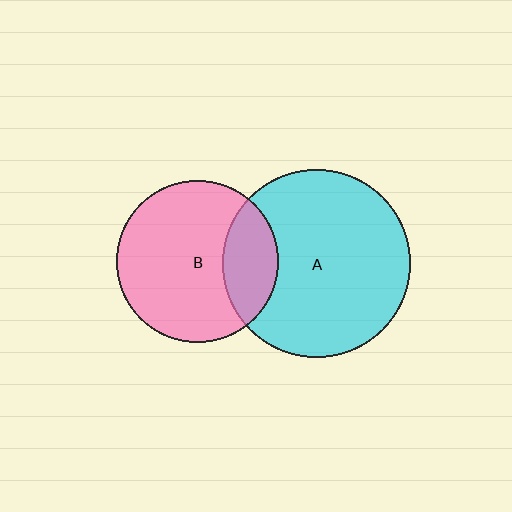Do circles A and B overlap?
Yes.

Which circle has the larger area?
Circle A (cyan).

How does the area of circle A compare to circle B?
Approximately 1.4 times.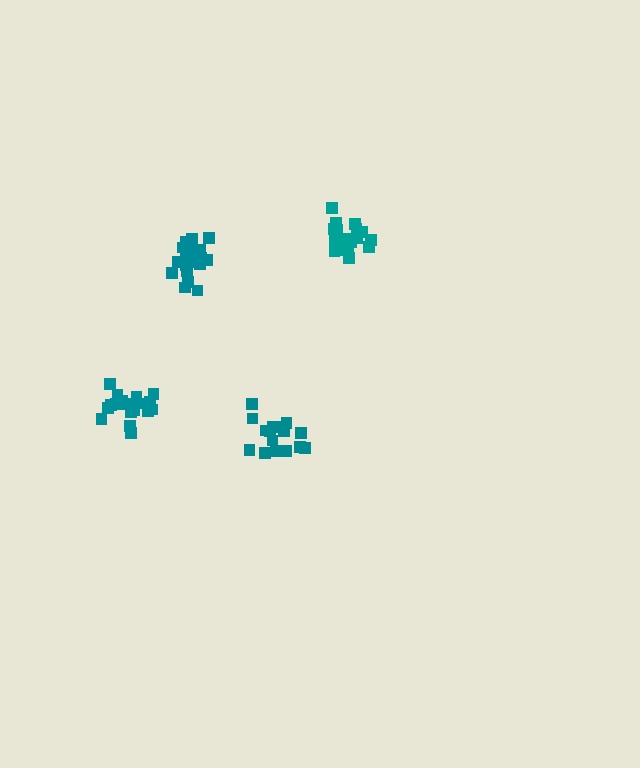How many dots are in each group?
Group 1: 21 dots, Group 2: 17 dots, Group 3: 19 dots, Group 4: 20 dots (77 total).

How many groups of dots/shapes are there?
There are 4 groups.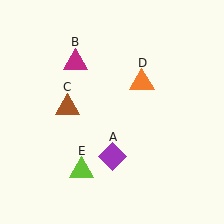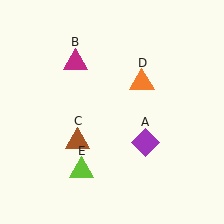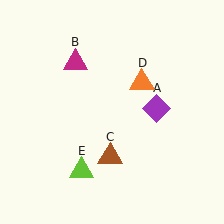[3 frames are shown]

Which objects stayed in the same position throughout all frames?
Magenta triangle (object B) and orange triangle (object D) and lime triangle (object E) remained stationary.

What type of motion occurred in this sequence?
The purple diamond (object A), brown triangle (object C) rotated counterclockwise around the center of the scene.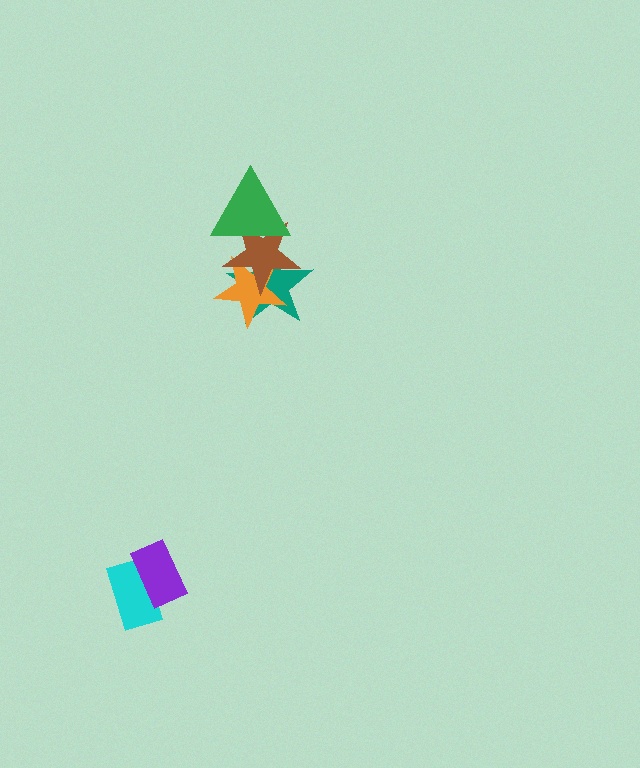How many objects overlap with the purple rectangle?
1 object overlaps with the purple rectangle.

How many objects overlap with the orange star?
2 objects overlap with the orange star.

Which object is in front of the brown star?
The green triangle is in front of the brown star.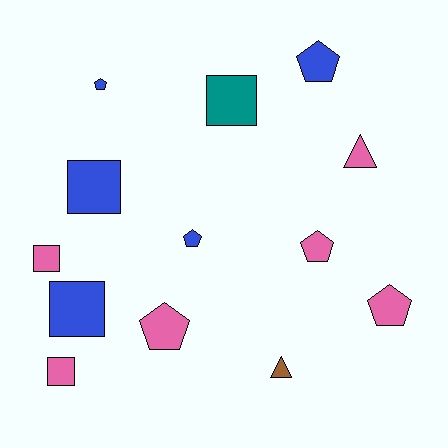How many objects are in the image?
There are 13 objects.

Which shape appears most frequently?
Pentagon, with 6 objects.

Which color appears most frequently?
Pink, with 6 objects.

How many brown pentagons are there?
There are no brown pentagons.